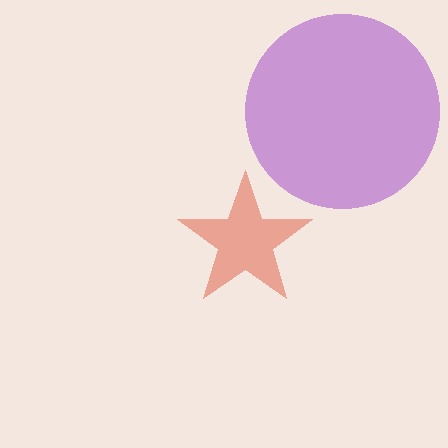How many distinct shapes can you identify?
There are 2 distinct shapes: a red star, a purple circle.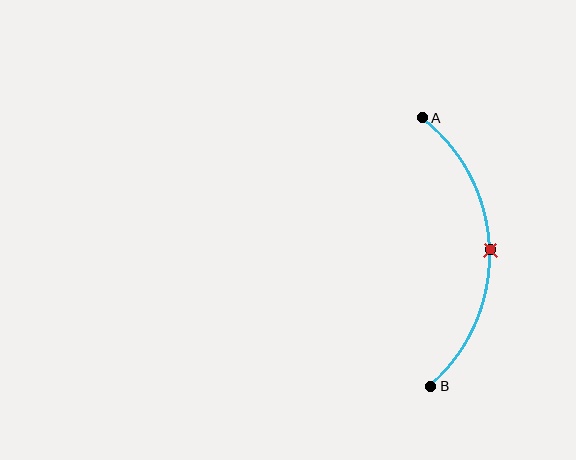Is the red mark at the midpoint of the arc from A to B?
Yes. The red mark lies on the arc at equal arc-length from both A and B — it is the arc midpoint.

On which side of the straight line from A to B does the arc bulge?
The arc bulges to the right of the straight line connecting A and B.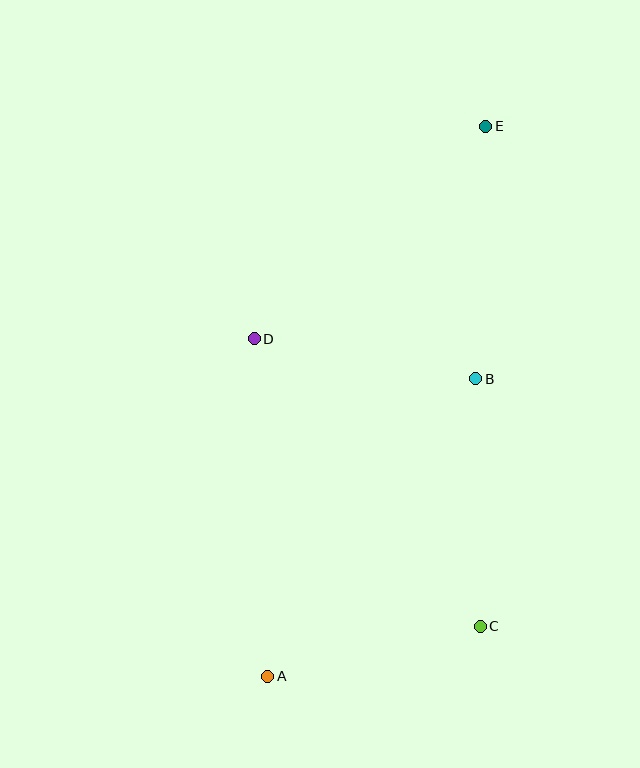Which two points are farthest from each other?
Points A and E are farthest from each other.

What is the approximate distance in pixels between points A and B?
The distance between A and B is approximately 363 pixels.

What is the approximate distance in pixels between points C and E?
The distance between C and E is approximately 500 pixels.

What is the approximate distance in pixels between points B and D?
The distance between B and D is approximately 225 pixels.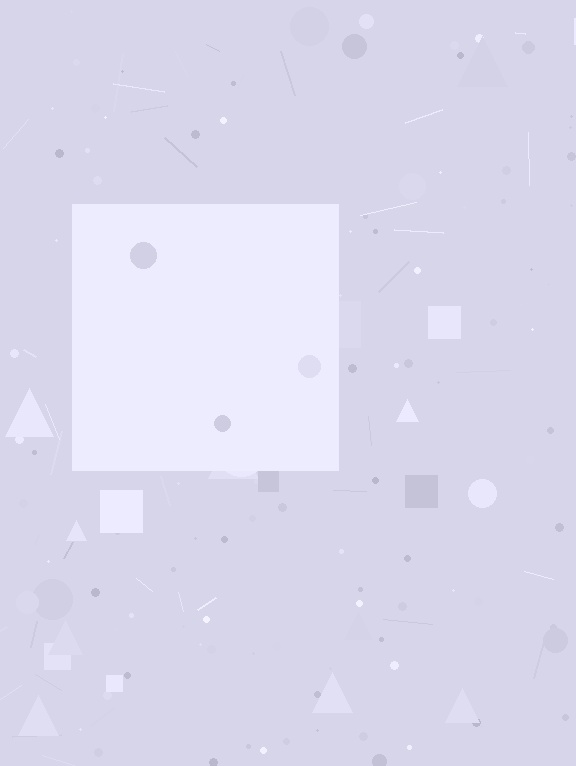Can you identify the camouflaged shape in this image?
The camouflaged shape is a square.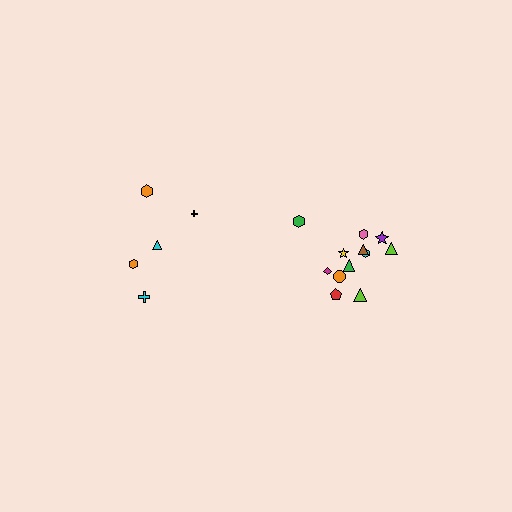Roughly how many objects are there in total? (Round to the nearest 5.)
Roughly 15 objects in total.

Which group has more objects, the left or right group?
The right group.